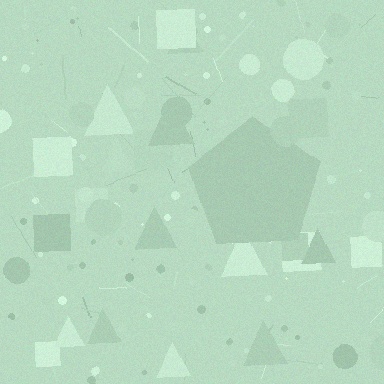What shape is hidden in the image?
A pentagon is hidden in the image.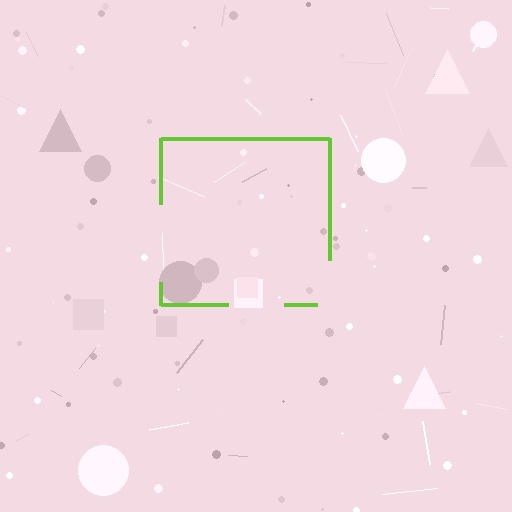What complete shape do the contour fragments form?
The contour fragments form a square.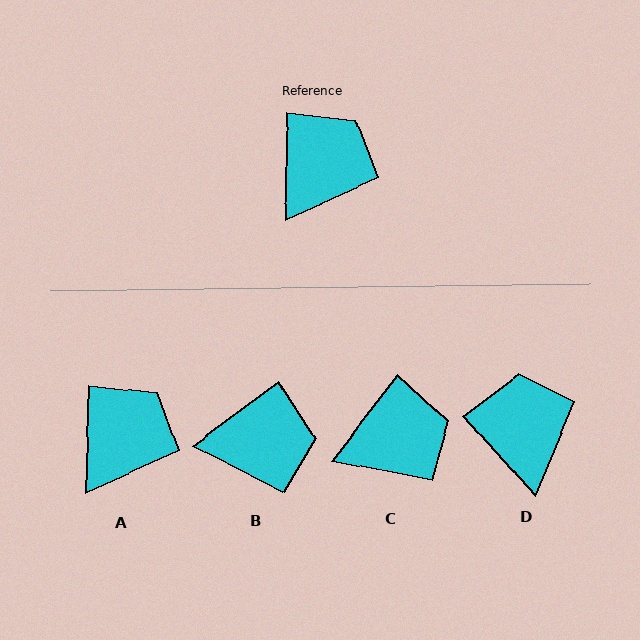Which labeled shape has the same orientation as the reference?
A.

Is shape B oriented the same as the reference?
No, it is off by about 51 degrees.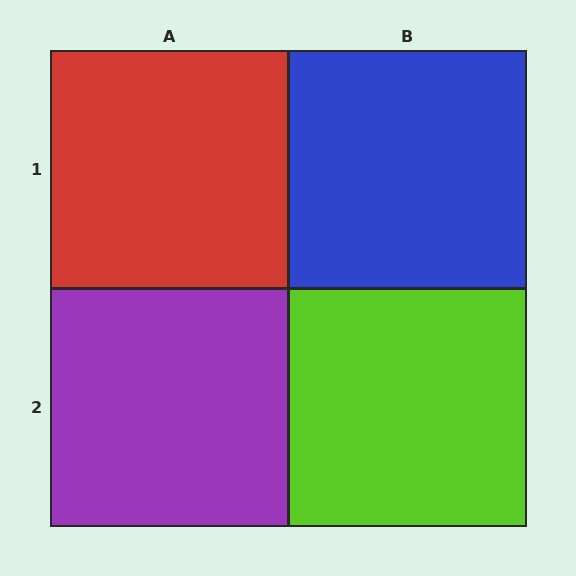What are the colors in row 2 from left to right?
Purple, lime.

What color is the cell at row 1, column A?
Red.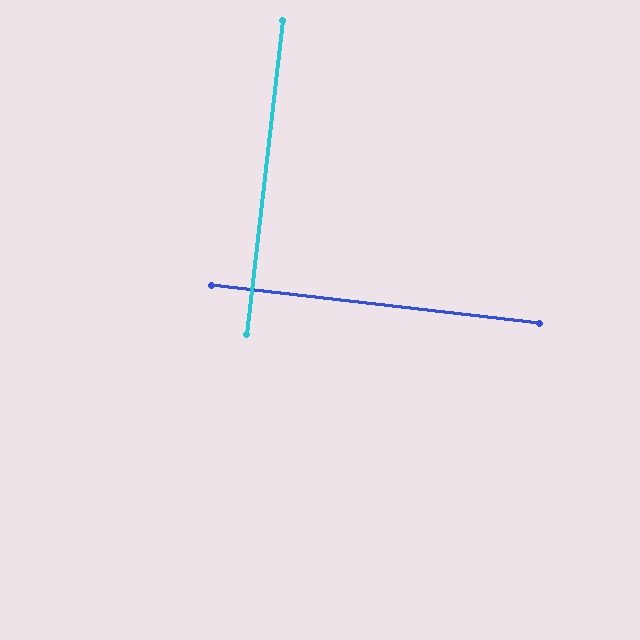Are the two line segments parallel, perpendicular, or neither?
Perpendicular — they meet at approximately 90°.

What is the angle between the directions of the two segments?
Approximately 90 degrees.